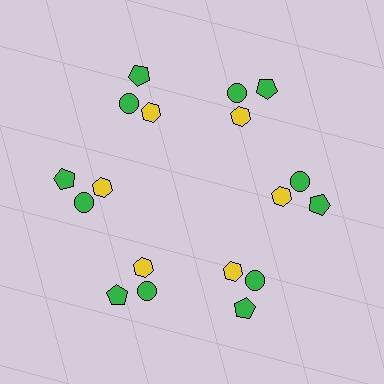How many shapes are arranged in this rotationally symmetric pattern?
There are 18 shapes, arranged in 6 groups of 3.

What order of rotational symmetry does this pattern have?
This pattern has 6-fold rotational symmetry.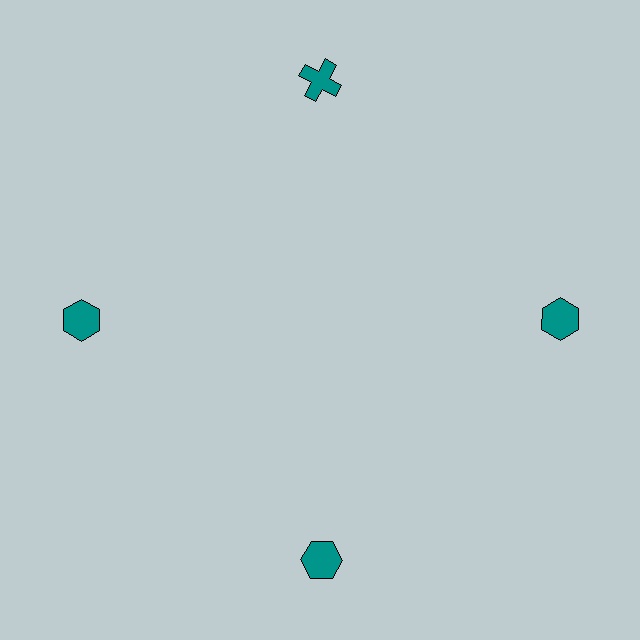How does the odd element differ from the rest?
It has a different shape: cross instead of hexagon.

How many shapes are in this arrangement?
There are 4 shapes arranged in a ring pattern.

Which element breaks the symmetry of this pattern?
The teal cross at roughly the 12 o'clock position breaks the symmetry. All other shapes are teal hexagons.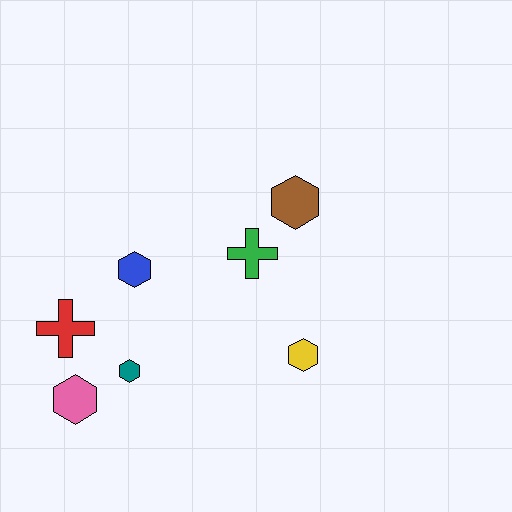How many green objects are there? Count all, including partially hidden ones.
There is 1 green object.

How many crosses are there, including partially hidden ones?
There are 2 crosses.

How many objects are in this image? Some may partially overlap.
There are 7 objects.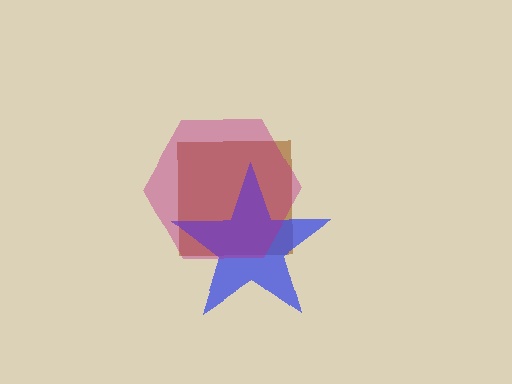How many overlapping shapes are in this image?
There are 3 overlapping shapes in the image.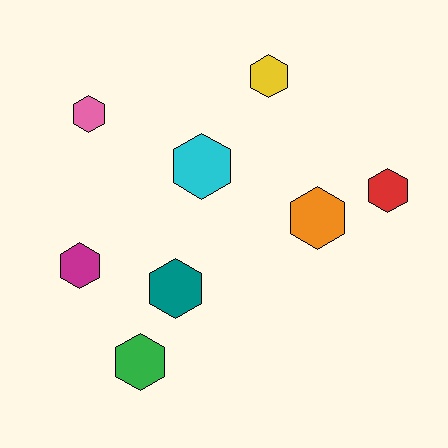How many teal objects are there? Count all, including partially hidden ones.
There is 1 teal object.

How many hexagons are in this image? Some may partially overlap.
There are 8 hexagons.